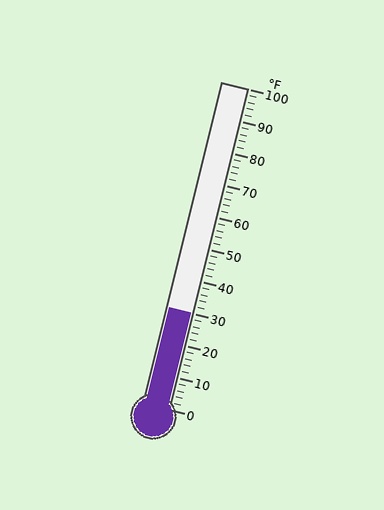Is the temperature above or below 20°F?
The temperature is above 20°F.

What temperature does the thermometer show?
The thermometer shows approximately 30°F.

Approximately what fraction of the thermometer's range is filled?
The thermometer is filled to approximately 30% of its range.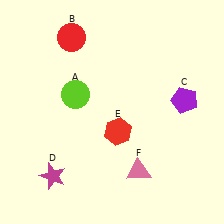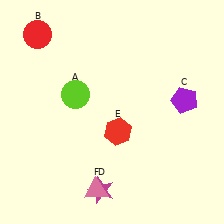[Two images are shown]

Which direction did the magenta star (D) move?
The magenta star (D) moved right.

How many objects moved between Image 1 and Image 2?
3 objects moved between the two images.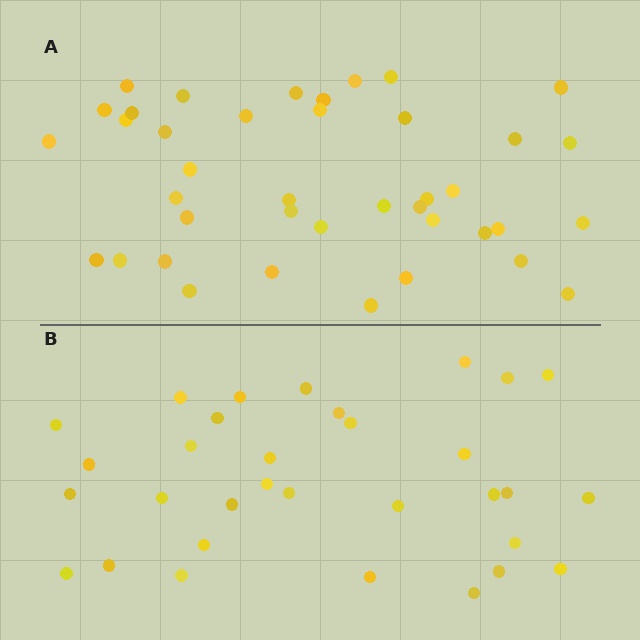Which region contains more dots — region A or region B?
Region A (the top region) has more dots.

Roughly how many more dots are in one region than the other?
Region A has roughly 8 or so more dots than region B.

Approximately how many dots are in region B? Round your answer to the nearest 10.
About 30 dots. (The exact count is 32, which rounds to 30.)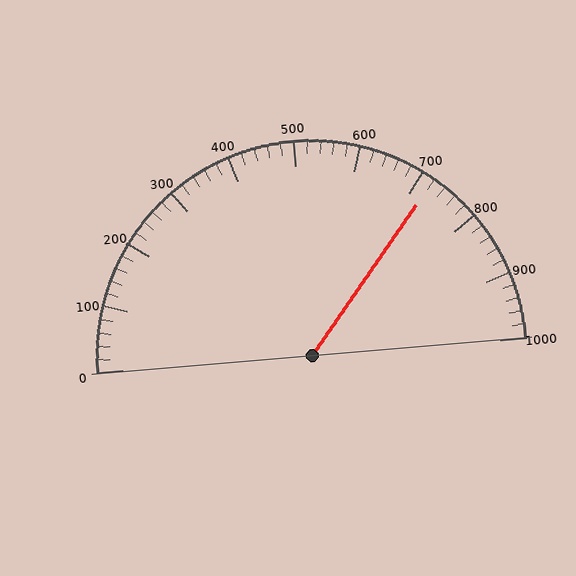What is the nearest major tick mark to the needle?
The nearest major tick mark is 700.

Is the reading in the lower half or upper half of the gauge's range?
The reading is in the upper half of the range (0 to 1000).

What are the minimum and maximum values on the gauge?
The gauge ranges from 0 to 1000.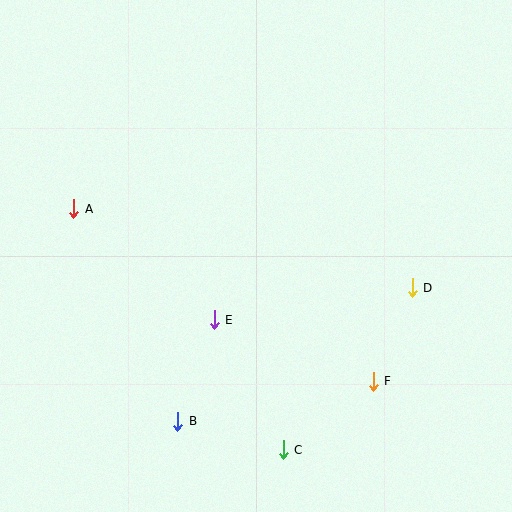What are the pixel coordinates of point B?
Point B is at (178, 421).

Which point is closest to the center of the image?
Point E at (214, 320) is closest to the center.